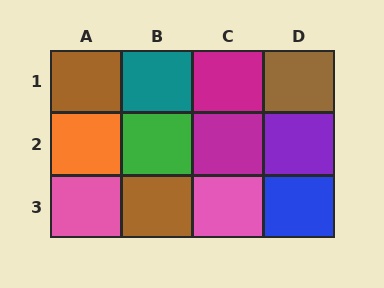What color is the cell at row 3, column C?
Pink.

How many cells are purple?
1 cell is purple.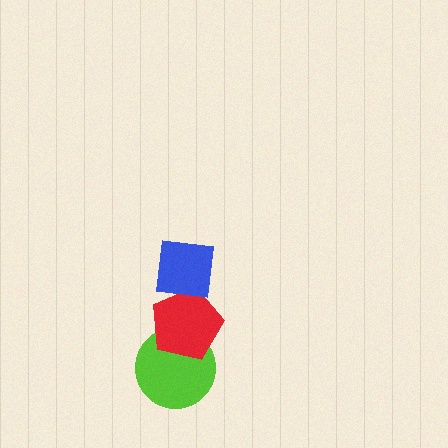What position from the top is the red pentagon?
The red pentagon is 2nd from the top.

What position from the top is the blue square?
The blue square is 1st from the top.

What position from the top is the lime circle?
The lime circle is 3rd from the top.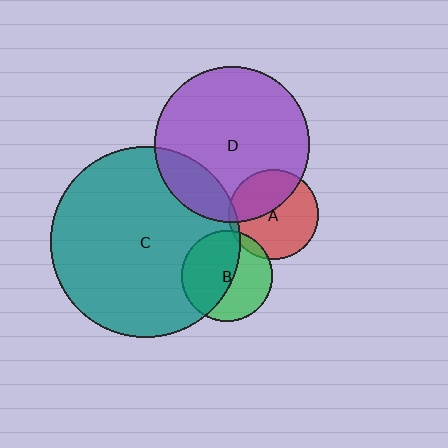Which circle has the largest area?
Circle C (teal).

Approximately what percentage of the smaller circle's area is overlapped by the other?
Approximately 15%.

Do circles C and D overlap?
Yes.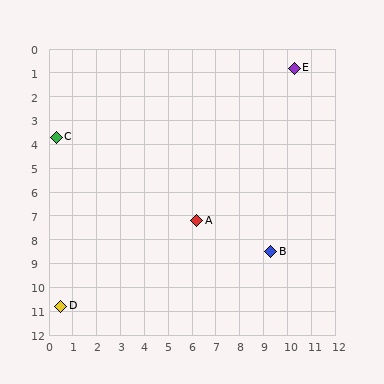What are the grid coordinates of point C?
Point C is at approximately (0.3, 3.7).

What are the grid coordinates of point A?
Point A is at approximately (6.2, 7.2).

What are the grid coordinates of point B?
Point B is at approximately (9.3, 8.5).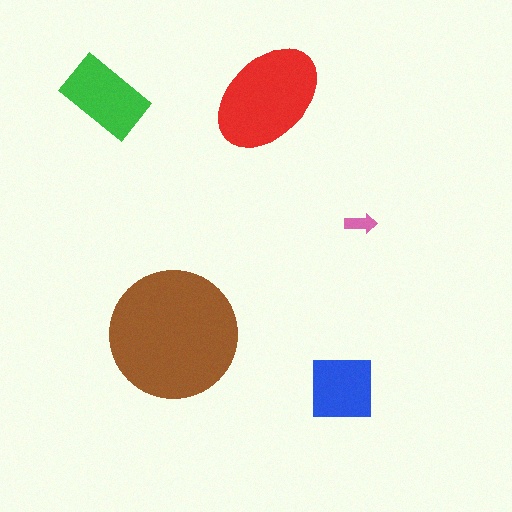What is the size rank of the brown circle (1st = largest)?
1st.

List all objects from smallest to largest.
The pink arrow, the blue square, the green rectangle, the red ellipse, the brown circle.